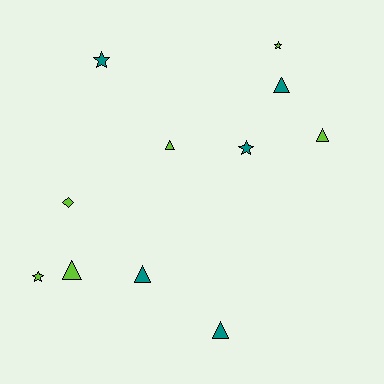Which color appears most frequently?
Lime, with 6 objects.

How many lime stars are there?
There are 2 lime stars.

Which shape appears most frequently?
Triangle, with 6 objects.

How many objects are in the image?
There are 11 objects.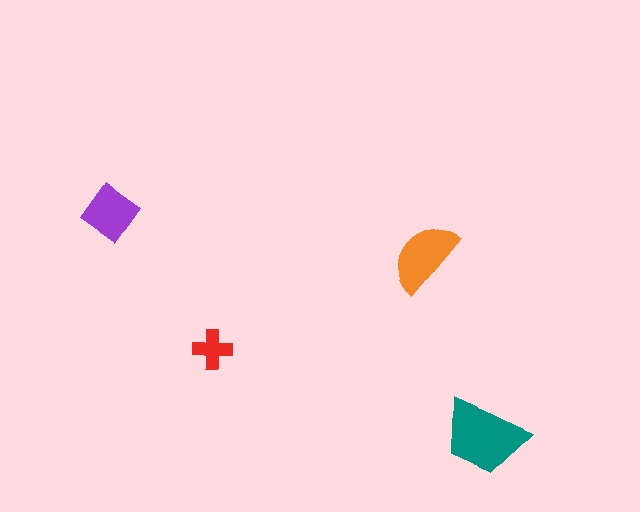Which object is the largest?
The teal trapezoid.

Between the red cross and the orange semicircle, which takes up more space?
The orange semicircle.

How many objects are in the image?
There are 4 objects in the image.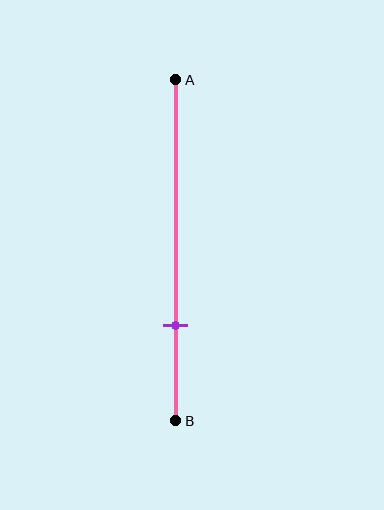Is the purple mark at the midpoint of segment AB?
No, the mark is at about 70% from A, not at the 50% midpoint.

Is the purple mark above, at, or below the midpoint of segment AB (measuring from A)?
The purple mark is below the midpoint of segment AB.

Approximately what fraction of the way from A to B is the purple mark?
The purple mark is approximately 70% of the way from A to B.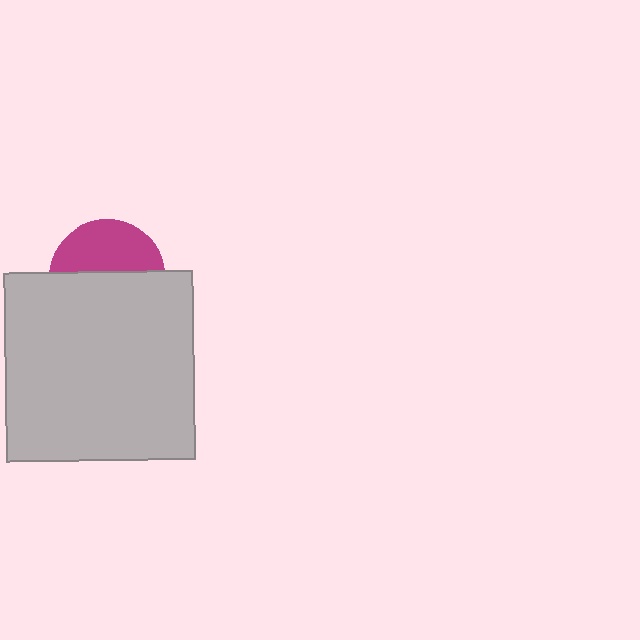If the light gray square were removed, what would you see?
You would see the complete magenta circle.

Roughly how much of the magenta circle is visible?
A small part of it is visible (roughly 43%).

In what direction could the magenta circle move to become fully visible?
The magenta circle could move up. That would shift it out from behind the light gray square entirely.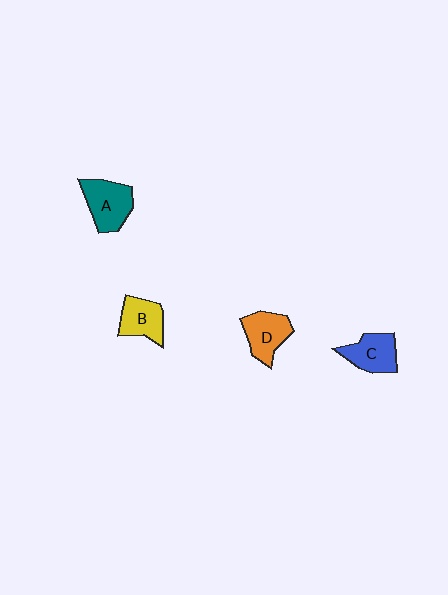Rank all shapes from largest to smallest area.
From largest to smallest: A (teal), D (orange), C (blue), B (yellow).